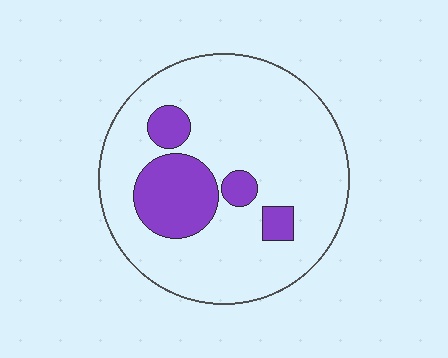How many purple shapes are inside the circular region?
4.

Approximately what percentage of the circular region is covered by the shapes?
Approximately 20%.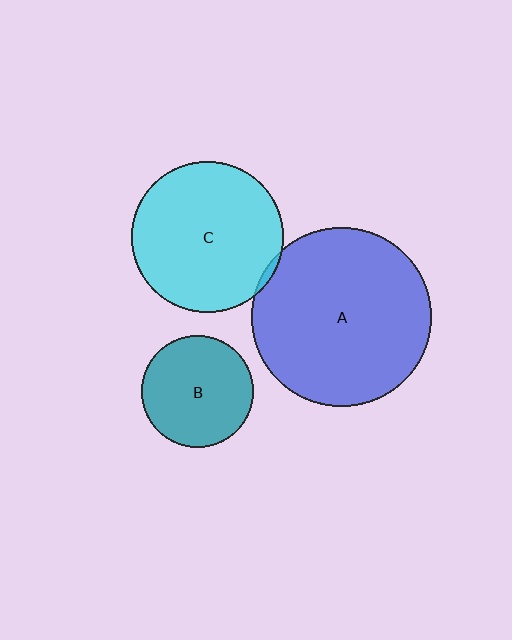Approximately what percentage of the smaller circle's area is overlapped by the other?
Approximately 5%.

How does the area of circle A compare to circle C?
Approximately 1.4 times.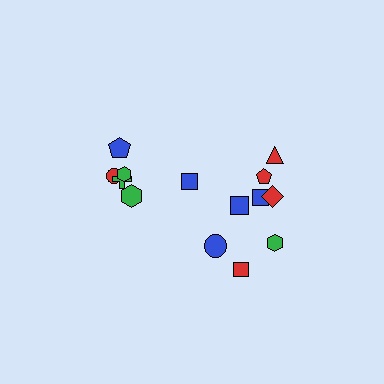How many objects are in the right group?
There are 8 objects.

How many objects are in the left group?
There are 6 objects.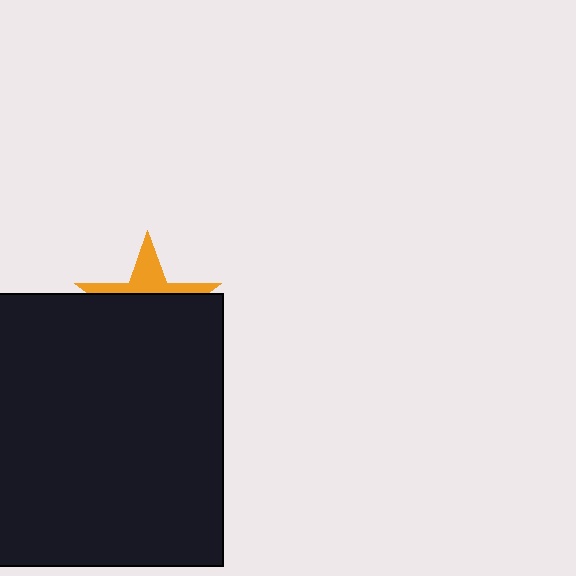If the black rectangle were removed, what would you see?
You would see the complete orange star.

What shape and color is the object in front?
The object in front is a black rectangle.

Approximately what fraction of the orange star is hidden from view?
Roughly 66% of the orange star is hidden behind the black rectangle.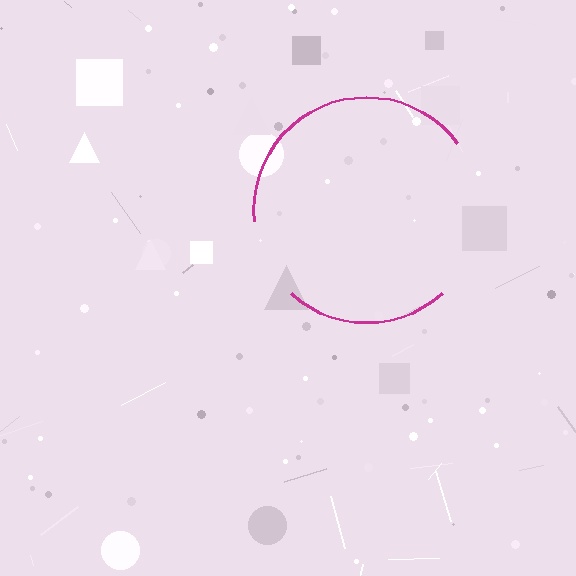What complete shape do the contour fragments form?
The contour fragments form a circle.